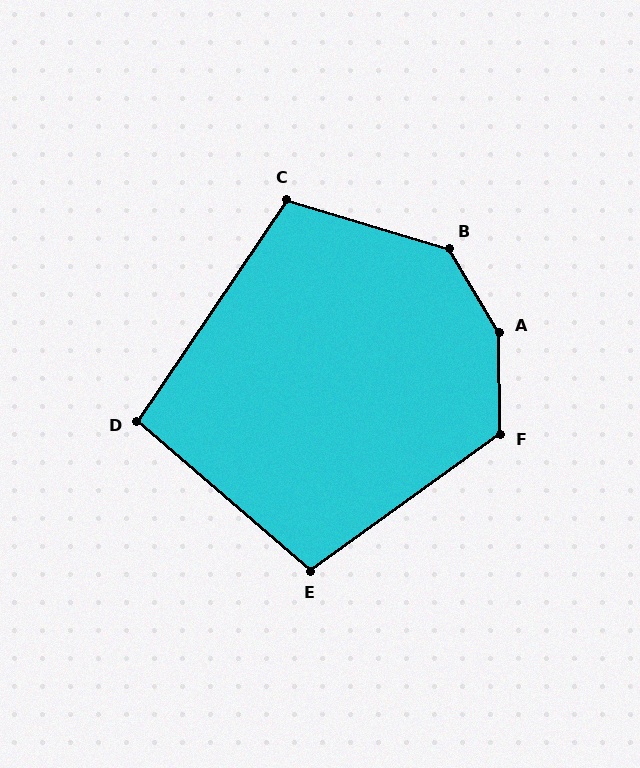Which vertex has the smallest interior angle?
D, at approximately 97 degrees.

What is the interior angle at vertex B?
Approximately 138 degrees (obtuse).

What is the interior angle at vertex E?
Approximately 104 degrees (obtuse).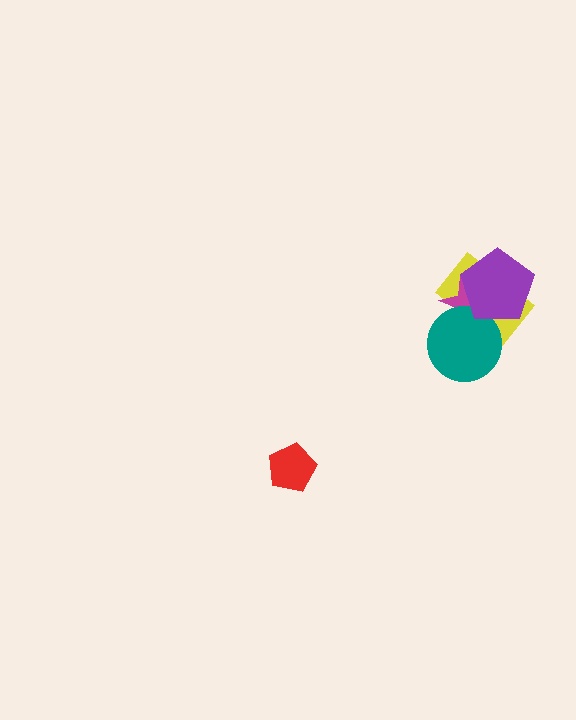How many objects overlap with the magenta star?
3 objects overlap with the magenta star.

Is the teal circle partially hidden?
Yes, it is partially covered by another shape.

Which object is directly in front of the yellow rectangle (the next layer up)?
The magenta star is directly in front of the yellow rectangle.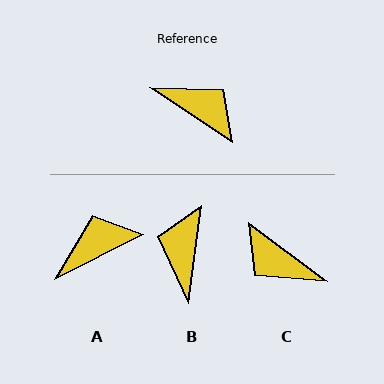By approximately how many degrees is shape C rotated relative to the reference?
Approximately 176 degrees counter-clockwise.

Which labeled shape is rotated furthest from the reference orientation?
C, about 176 degrees away.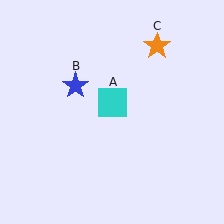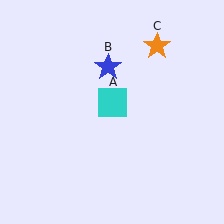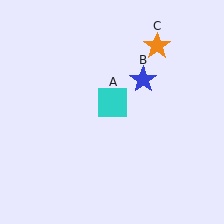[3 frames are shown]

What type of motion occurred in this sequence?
The blue star (object B) rotated clockwise around the center of the scene.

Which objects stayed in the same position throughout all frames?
Cyan square (object A) and orange star (object C) remained stationary.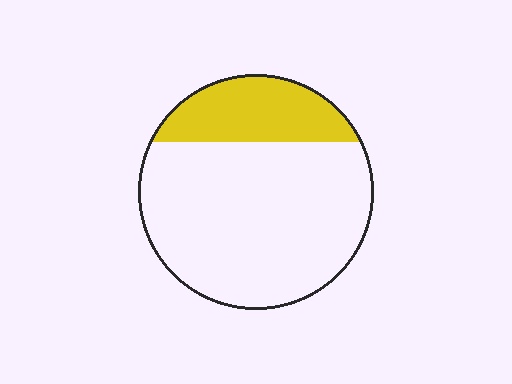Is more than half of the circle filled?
No.